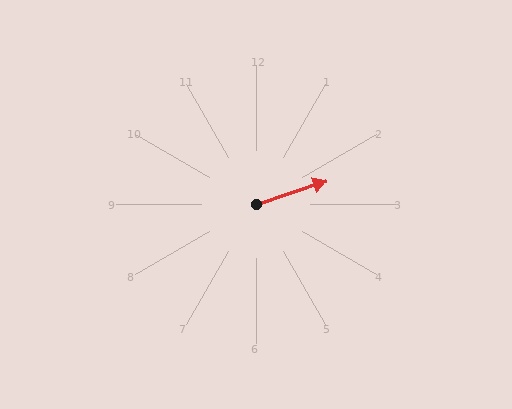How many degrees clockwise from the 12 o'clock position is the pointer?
Approximately 71 degrees.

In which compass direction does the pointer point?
East.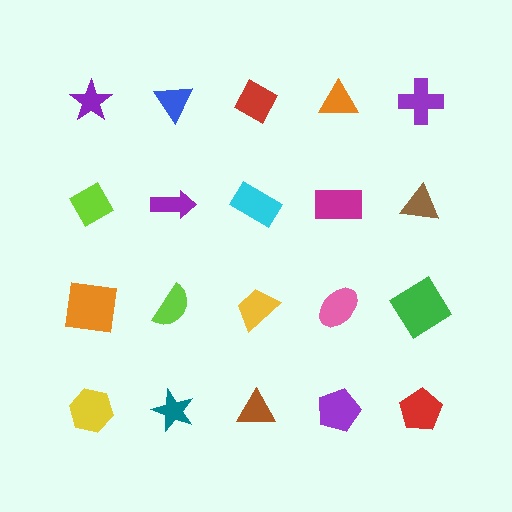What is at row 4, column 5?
A red pentagon.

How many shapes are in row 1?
5 shapes.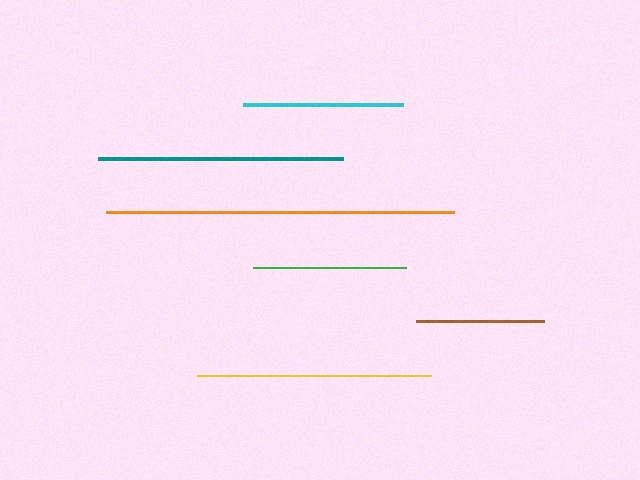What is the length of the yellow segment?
The yellow segment is approximately 234 pixels long.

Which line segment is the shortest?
The brown line is the shortest at approximately 129 pixels.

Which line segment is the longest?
The orange line is the longest at approximately 348 pixels.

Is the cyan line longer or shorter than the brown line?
The cyan line is longer than the brown line.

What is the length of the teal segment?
The teal segment is approximately 244 pixels long.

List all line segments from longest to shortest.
From longest to shortest: orange, teal, yellow, cyan, green, brown.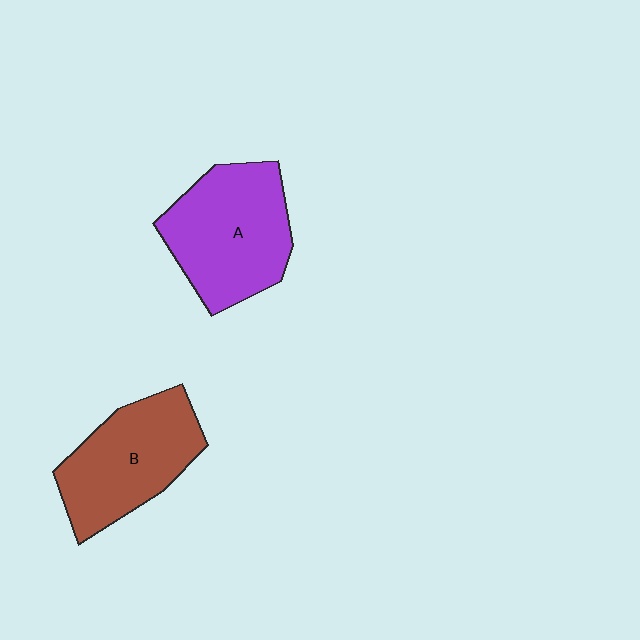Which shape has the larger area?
Shape A (purple).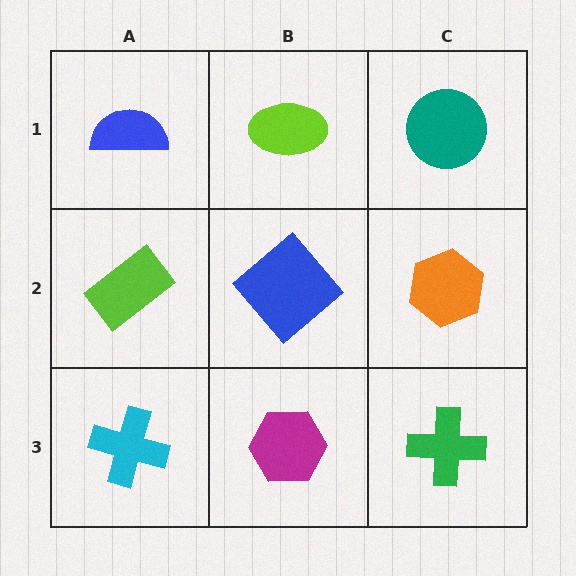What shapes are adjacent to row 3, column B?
A blue diamond (row 2, column B), a cyan cross (row 3, column A), a green cross (row 3, column C).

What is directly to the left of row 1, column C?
A lime ellipse.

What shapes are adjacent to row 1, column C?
An orange hexagon (row 2, column C), a lime ellipse (row 1, column B).